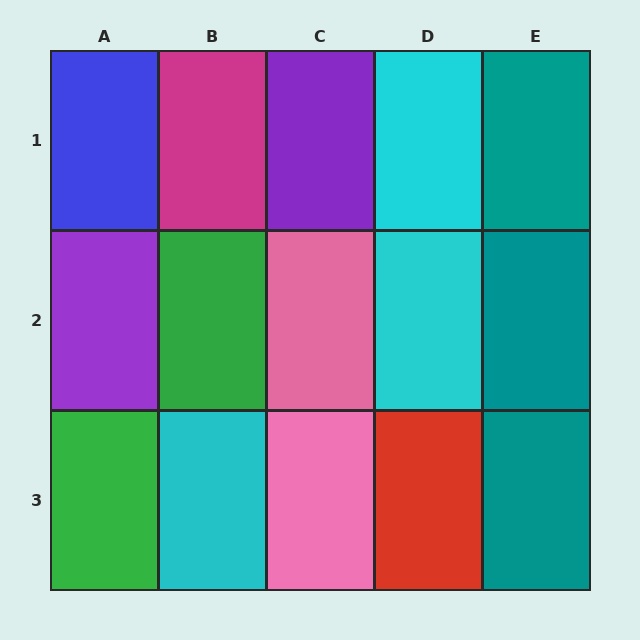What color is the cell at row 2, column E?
Teal.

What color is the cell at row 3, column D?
Red.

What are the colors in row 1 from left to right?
Blue, magenta, purple, cyan, teal.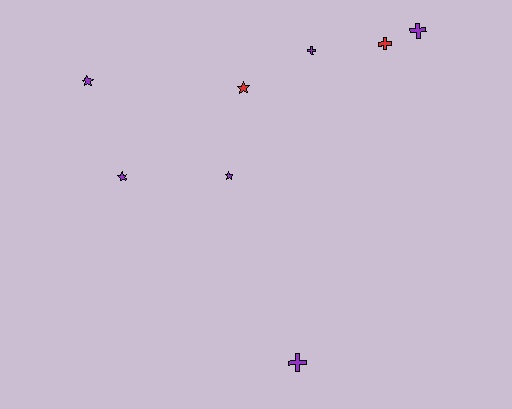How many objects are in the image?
There are 8 objects.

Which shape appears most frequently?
Star, with 4 objects.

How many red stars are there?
There is 1 red star.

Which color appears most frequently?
Purple, with 6 objects.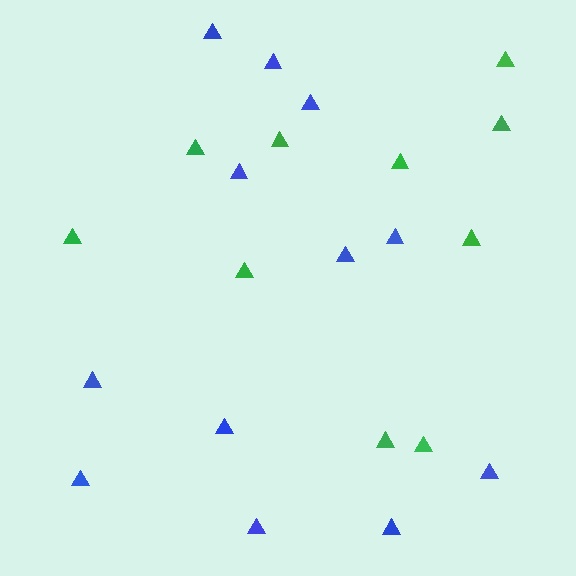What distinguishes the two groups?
There are 2 groups: one group of green triangles (10) and one group of blue triangles (12).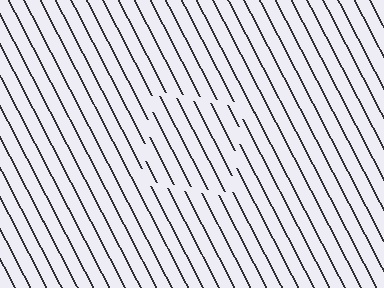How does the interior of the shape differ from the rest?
The interior of the shape contains the same grating, shifted by half a period — the contour is defined by the phase discontinuity where line-ends from the inner and outer gratings abut.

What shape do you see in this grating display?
An illusory square. The interior of the shape contains the same grating, shifted by half a period — the contour is defined by the phase discontinuity where line-ends from the inner and outer gratings abut.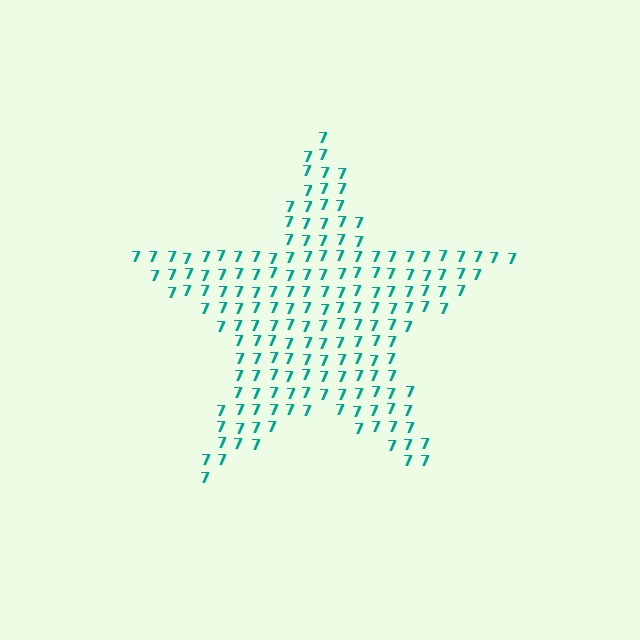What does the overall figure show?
The overall figure shows a star.